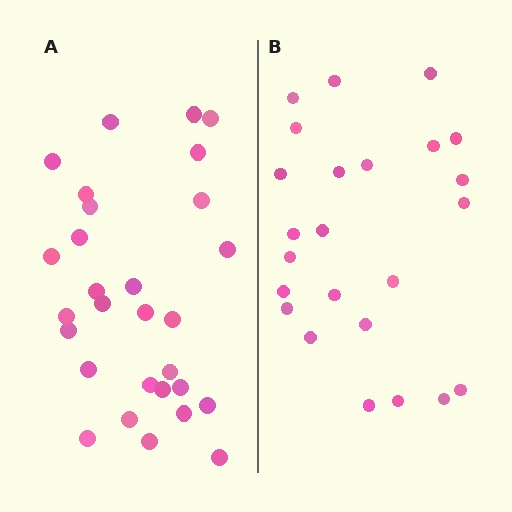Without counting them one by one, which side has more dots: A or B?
Region A (the left region) has more dots.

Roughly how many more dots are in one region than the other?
Region A has about 5 more dots than region B.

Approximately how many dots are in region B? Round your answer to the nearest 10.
About 20 dots. (The exact count is 24, which rounds to 20.)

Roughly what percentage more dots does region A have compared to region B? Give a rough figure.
About 20% more.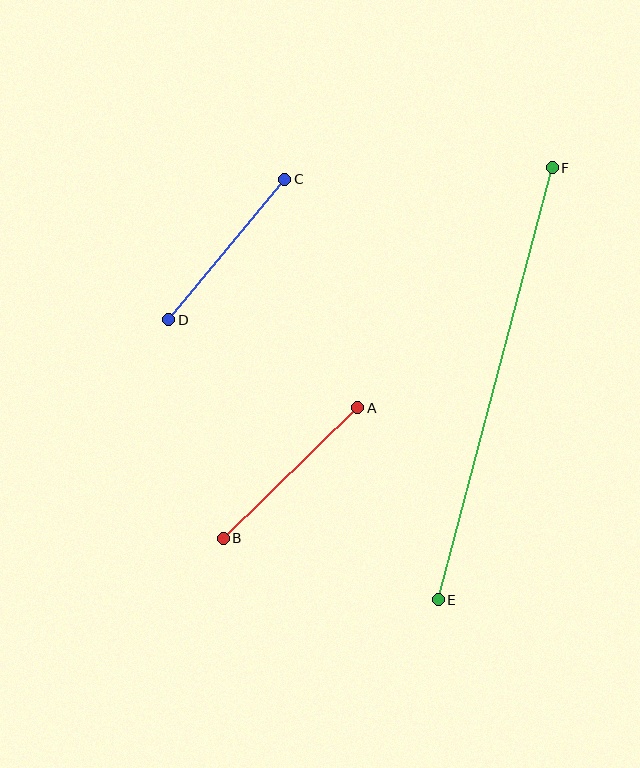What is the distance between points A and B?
The distance is approximately 187 pixels.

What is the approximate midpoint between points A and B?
The midpoint is at approximately (290, 473) pixels.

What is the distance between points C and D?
The distance is approximately 182 pixels.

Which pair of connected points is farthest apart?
Points E and F are farthest apart.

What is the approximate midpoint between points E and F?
The midpoint is at approximately (495, 384) pixels.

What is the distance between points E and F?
The distance is approximately 447 pixels.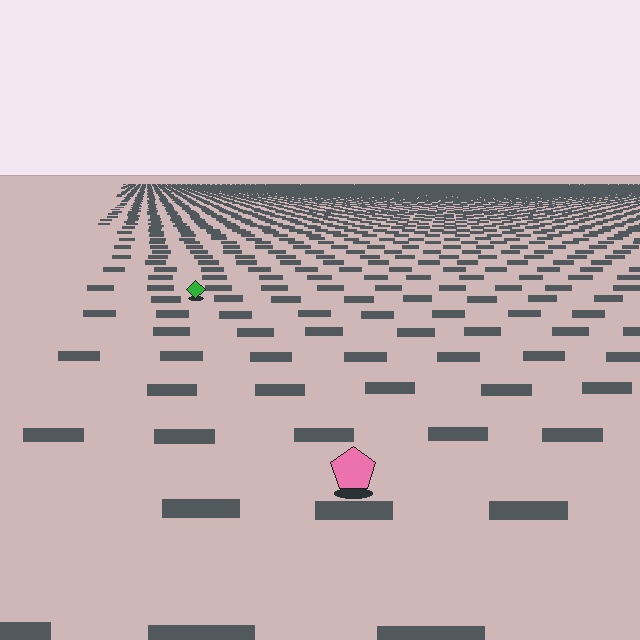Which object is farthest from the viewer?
The green diamond is farthest from the viewer. It appears smaller and the ground texture around it is denser.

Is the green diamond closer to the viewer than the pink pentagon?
No. The pink pentagon is closer — you can tell from the texture gradient: the ground texture is coarser near it.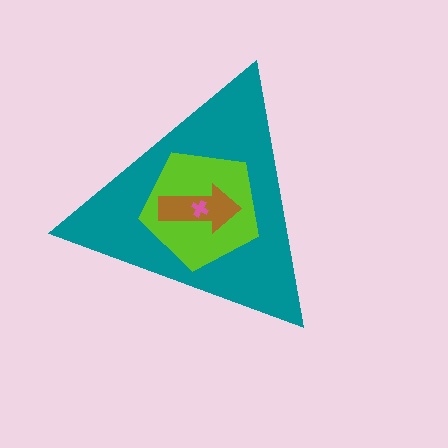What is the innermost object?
The pink cross.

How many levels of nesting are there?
4.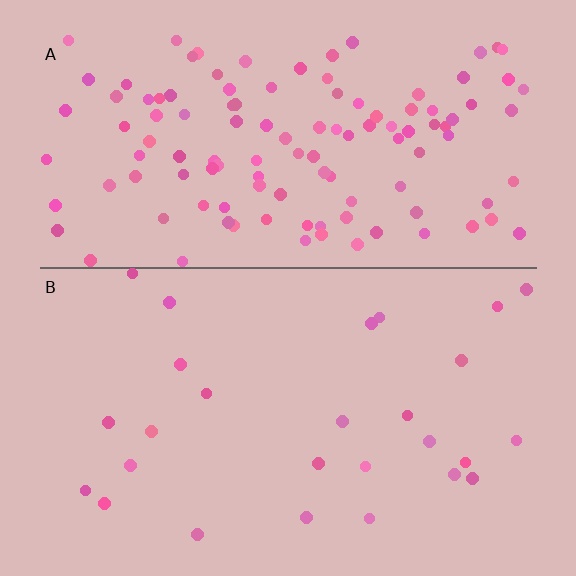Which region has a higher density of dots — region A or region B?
A (the top).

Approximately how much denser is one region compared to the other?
Approximately 4.4× — region A over region B.